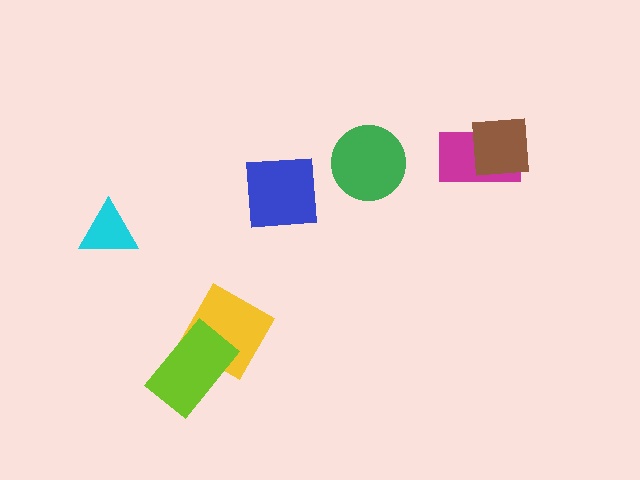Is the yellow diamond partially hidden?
Yes, it is partially covered by another shape.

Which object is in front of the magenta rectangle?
The brown square is in front of the magenta rectangle.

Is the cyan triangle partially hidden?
No, no other shape covers it.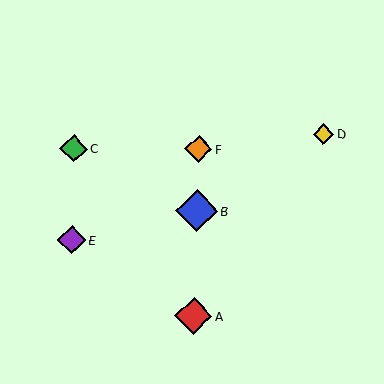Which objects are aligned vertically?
Objects A, B, F are aligned vertically.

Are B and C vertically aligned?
No, B is at x≈197 and C is at x≈74.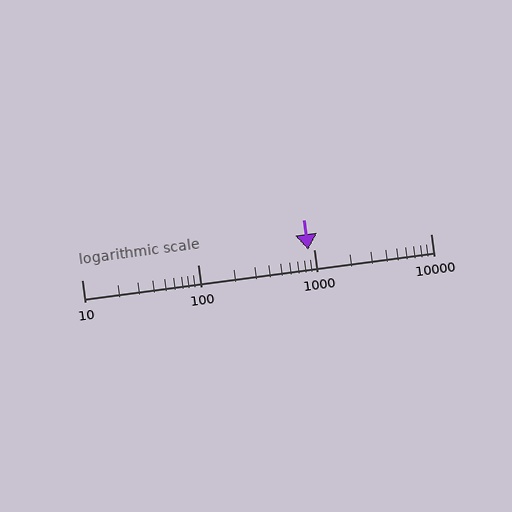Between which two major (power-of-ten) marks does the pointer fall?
The pointer is between 100 and 1000.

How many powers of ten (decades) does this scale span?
The scale spans 3 decades, from 10 to 10000.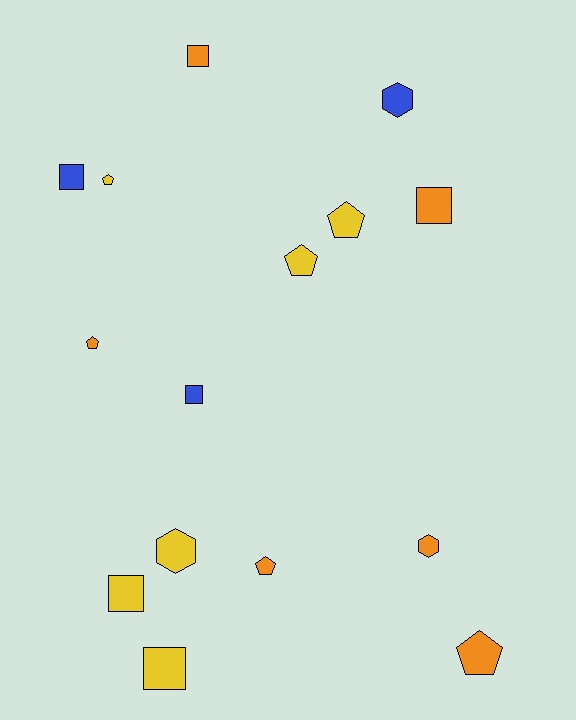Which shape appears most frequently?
Square, with 6 objects.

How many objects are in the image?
There are 15 objects.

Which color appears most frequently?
Orange, with 6 objects.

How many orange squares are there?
There are 2 orange squares.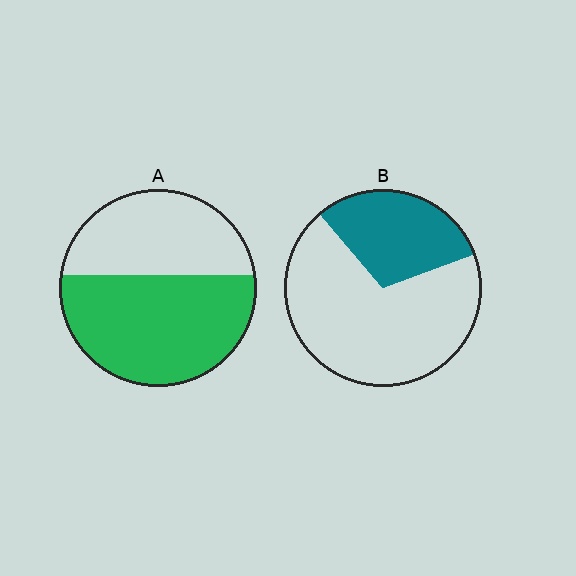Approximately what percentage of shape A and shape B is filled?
A is approximately 60% and B is approximately 30%.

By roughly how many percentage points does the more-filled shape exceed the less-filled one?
By roughly 30 percentage points (A over B).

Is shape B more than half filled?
No.